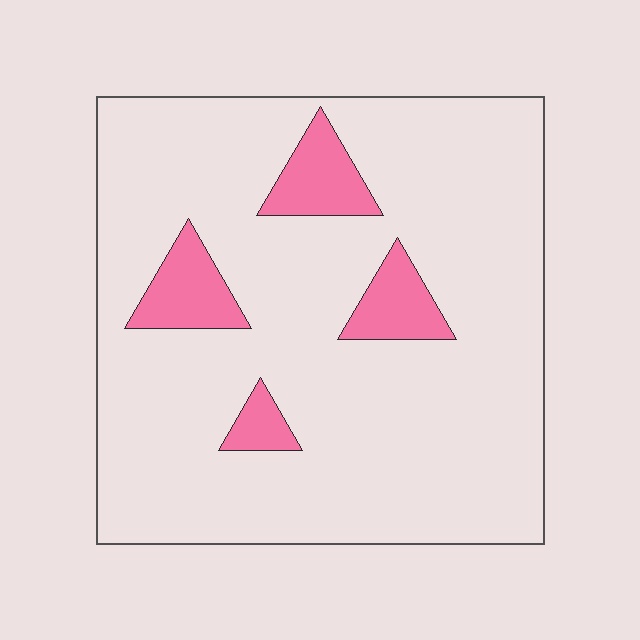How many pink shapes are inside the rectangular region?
4.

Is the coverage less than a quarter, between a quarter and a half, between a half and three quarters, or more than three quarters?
Less than a quarter.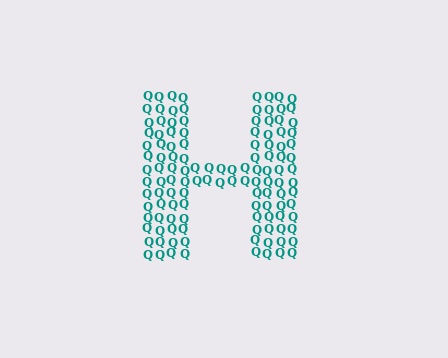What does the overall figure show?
The overall figure shows the letter H.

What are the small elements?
The small elements are letter Q's.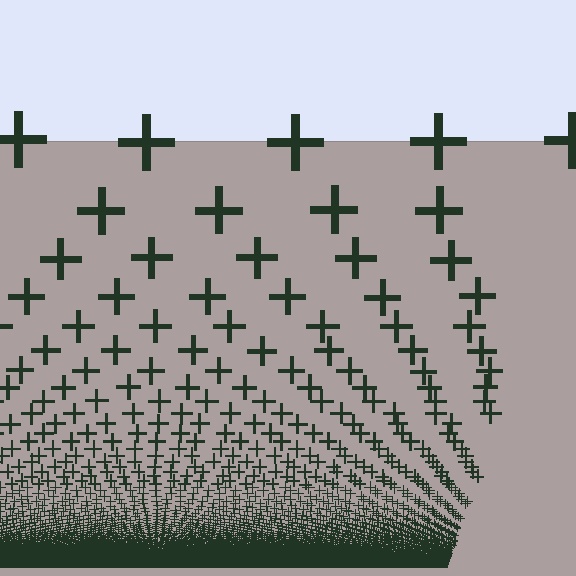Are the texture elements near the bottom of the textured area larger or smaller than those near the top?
Smaller. The gradient is inverted — elements near the bottom are smaller and denser.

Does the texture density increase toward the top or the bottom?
Density increases toward the bottom.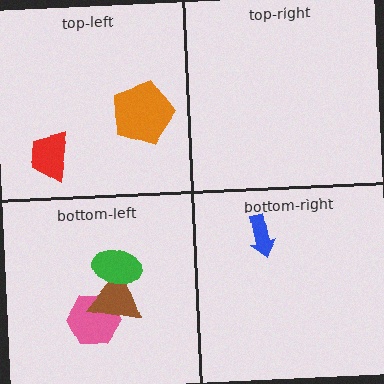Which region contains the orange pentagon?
The top-left region.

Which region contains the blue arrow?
The bottom-right region.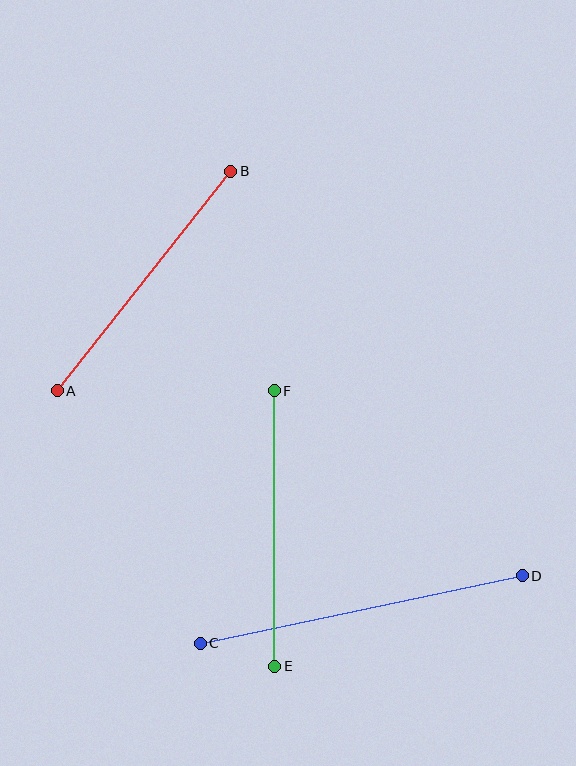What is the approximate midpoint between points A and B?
The midpoint is at approximately (144, 281) pixels.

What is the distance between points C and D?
The distance is approximately 329 pixels.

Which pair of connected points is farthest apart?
Points C and D are farthest apart.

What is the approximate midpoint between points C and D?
The midpoint is at approximately (361, 610) pixels.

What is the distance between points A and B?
The distance is approximately 279 pixels.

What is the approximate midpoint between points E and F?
The midpoint is at approximately (275, 529) pixels.